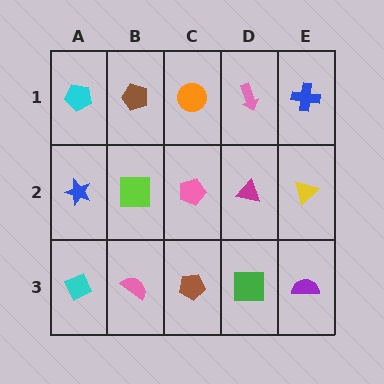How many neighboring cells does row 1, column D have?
3.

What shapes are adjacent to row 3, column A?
A blue star (row 2, column A), a pink semicircle (row 3, column B).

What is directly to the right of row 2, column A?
A lime square.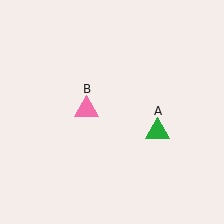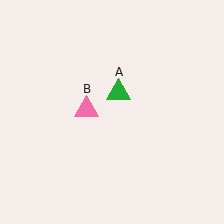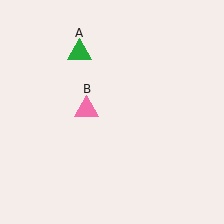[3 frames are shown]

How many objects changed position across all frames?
1 object changed position: green triangle (object A).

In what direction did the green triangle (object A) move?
The green triangle (object A) moved up and to the left.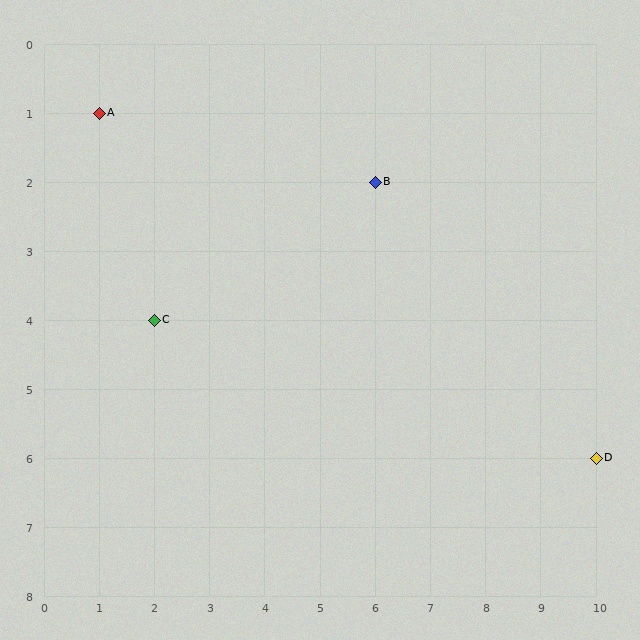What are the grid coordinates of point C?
Point C is at grid coordinates (2, 4).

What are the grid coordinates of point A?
Point A is at grid coordinates (1, 1).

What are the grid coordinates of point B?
Point B is at grid coordinates (6, 2).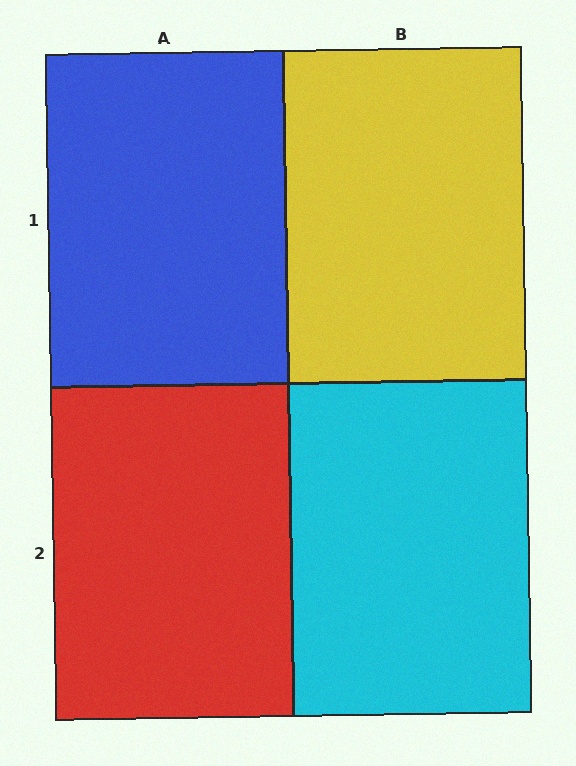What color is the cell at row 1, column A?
Blue.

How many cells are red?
1 cell is red.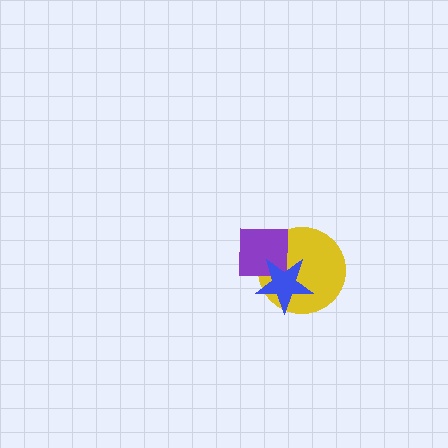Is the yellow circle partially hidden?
Yes, it is partially covered by another shape.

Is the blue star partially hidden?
No, no other shape covers it.